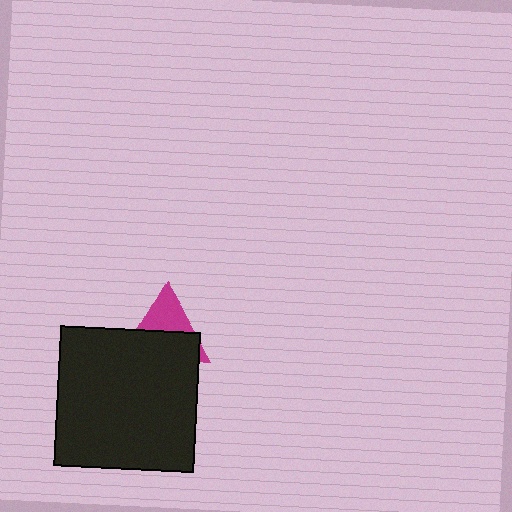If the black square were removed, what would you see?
You would see the complete magenta triangle.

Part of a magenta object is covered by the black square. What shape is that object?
It is a triangle.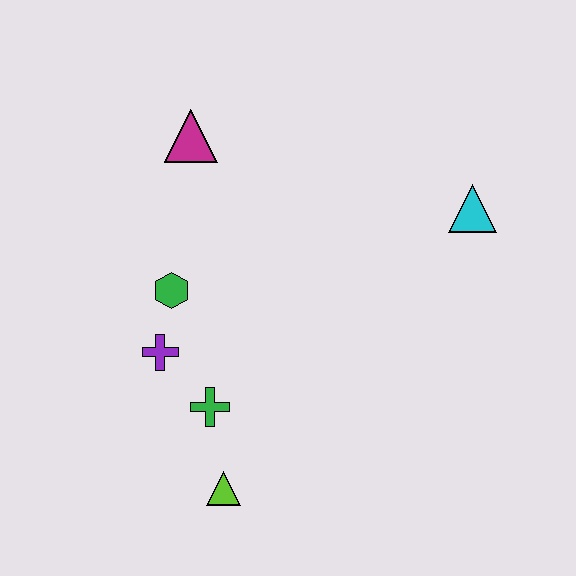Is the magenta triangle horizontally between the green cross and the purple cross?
Yes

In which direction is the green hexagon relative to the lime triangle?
The green hexagon is above the lime triangle.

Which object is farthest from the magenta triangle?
The lime triangle is farthest from the magenta triangle.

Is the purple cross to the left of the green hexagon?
Yes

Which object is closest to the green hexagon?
The purple cross is closest to the green hexagon.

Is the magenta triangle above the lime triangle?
Yes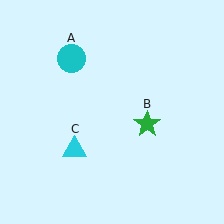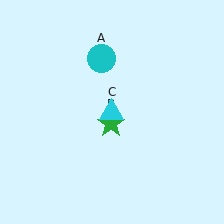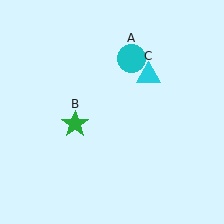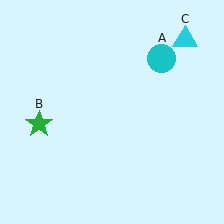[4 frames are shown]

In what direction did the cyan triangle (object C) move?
The cyan triangle (object C) moved up and to the right.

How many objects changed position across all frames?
3 objects changed position: cyan circle (object A), green star (object B), cyan triangle (object C).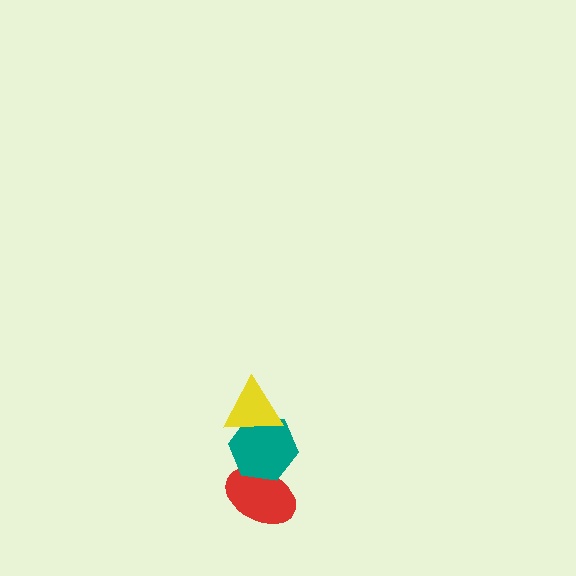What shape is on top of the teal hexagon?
The yellow triangle is on top of the teal hexagon.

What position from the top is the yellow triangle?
The yellow triangle is 1st from the top.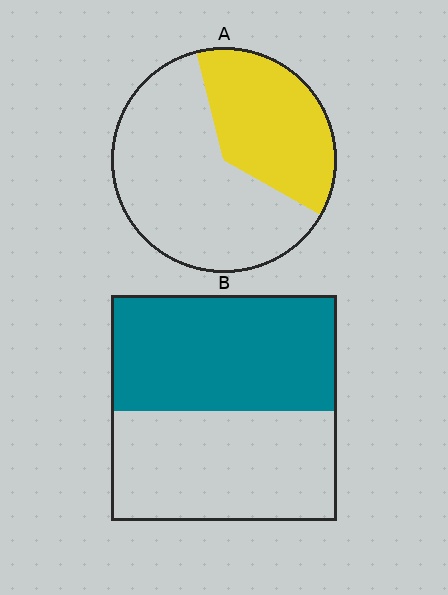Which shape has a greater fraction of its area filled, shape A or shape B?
Shape B.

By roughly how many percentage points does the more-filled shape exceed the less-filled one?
By roughly 15 percentage points (B over A).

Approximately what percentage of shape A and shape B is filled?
A is approximately 35% and B is approximately 50%.